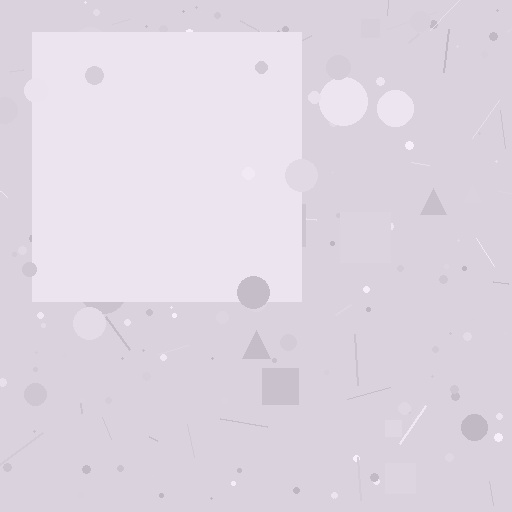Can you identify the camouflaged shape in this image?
The camouflaged shape is a square.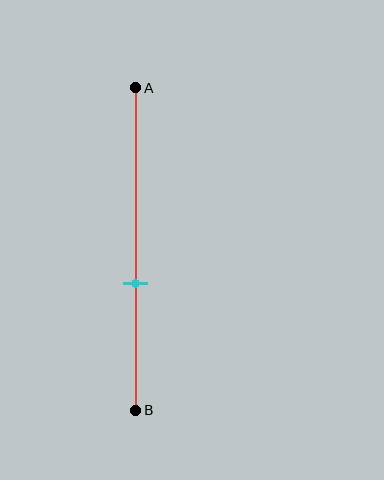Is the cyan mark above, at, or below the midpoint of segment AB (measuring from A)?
The cyan mark is below the midpoint of segment AB.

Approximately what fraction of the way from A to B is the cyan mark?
The cyan mark is approximately 60% of the way from A to B.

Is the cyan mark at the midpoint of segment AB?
No, the mark is at about 60% from A, not at the 50% midpoint.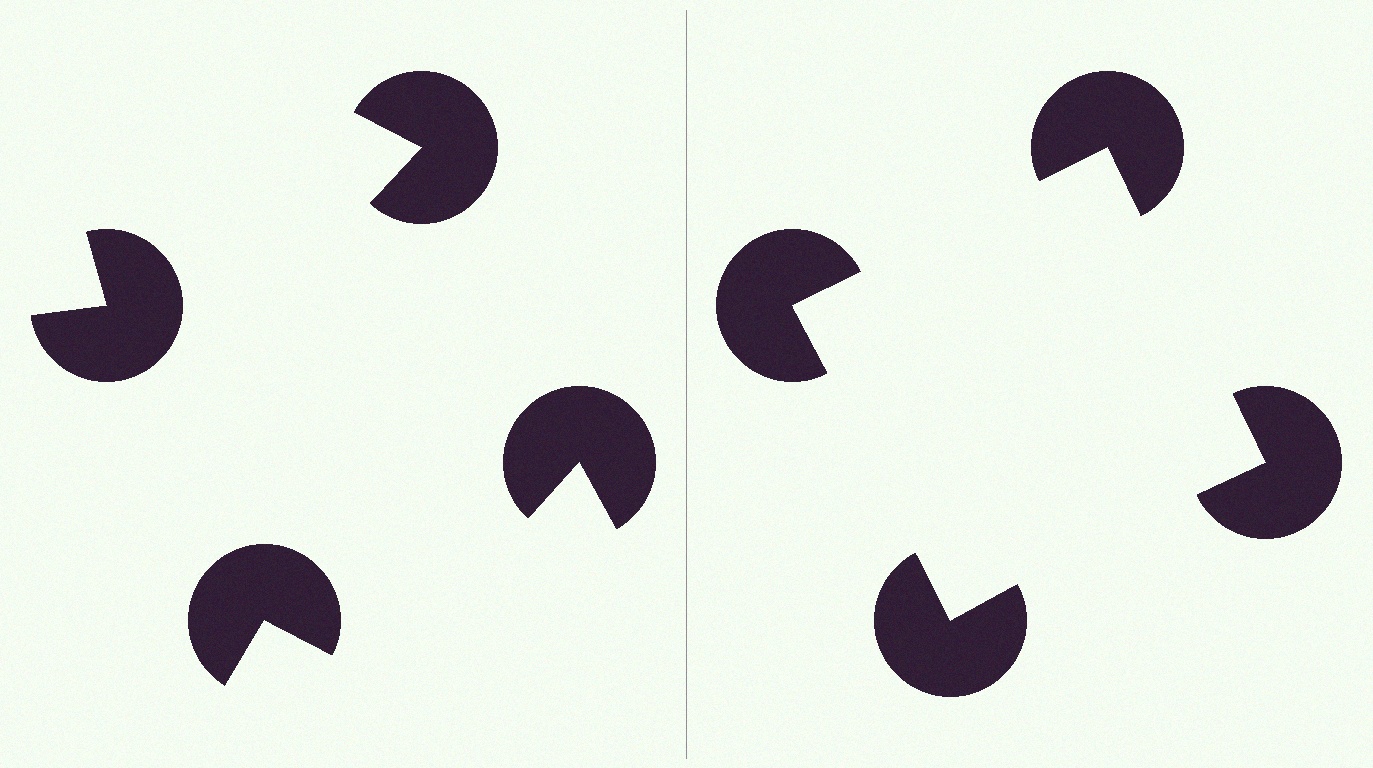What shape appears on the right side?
An illusory square.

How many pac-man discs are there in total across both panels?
8 — 4 on each side.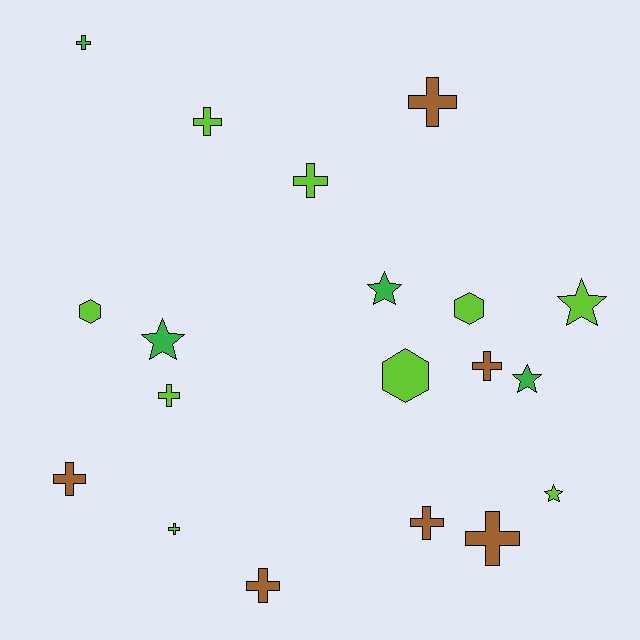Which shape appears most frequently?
Cross, with 11 objects.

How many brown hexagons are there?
There are no brown hexagons.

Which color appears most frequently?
Lime, with 9 objects.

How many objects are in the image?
There are 19 objects.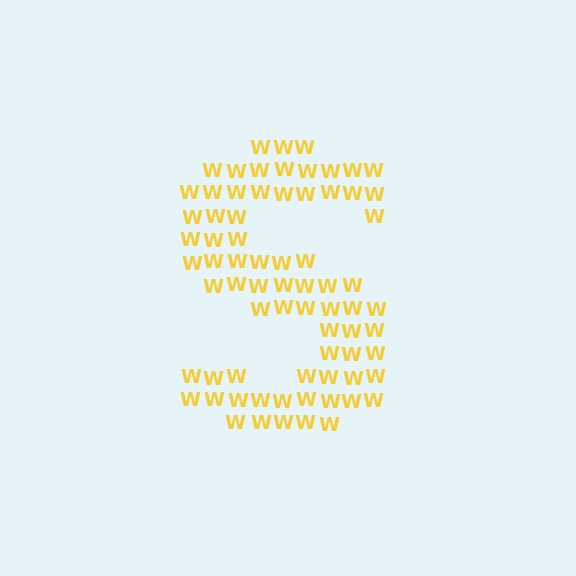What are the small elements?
The small elements are letter W's.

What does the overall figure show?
The overall figure shows the letter S.